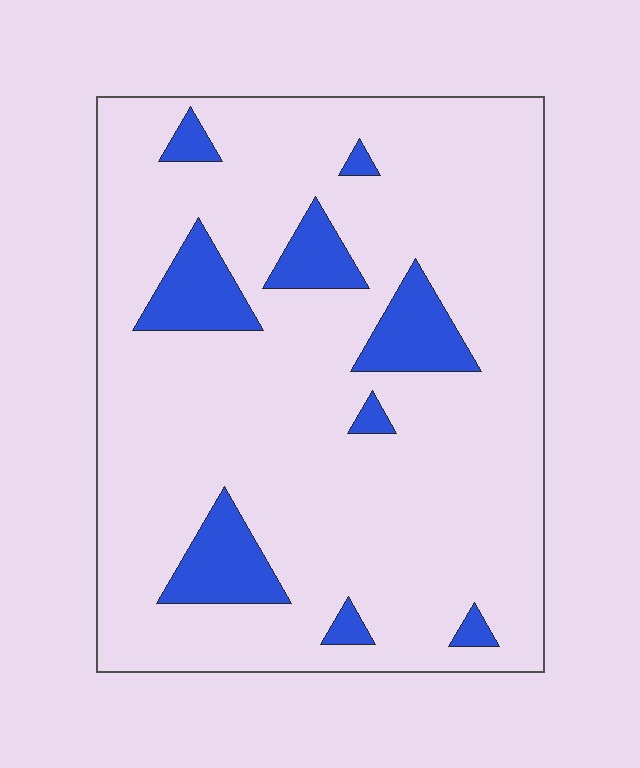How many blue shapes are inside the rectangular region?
9.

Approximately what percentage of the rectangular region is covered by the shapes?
Approximately 15%.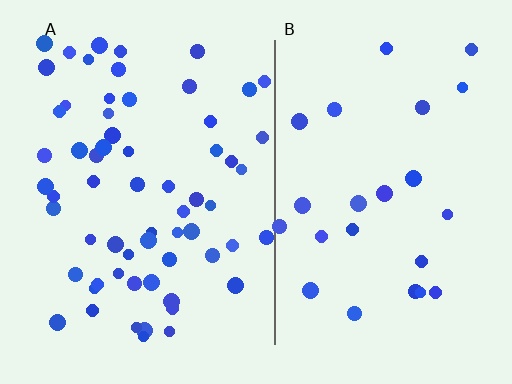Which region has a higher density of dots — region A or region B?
A (the left).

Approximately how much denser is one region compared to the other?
Approximately 2.6× — region A over region B.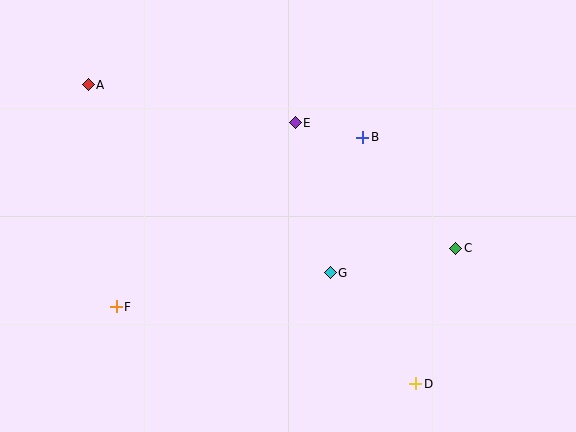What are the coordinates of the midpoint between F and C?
The midpoint between F and C is at (286, 277).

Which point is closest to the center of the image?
Point G at (330, 273) is closest to the center.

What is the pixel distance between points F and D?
The distance between F and D is 309 pixels.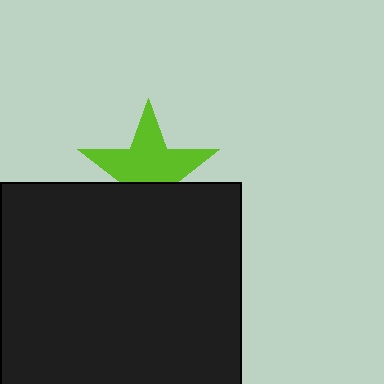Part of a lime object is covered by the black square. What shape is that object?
It is a star.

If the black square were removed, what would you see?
You would see the complete lime star.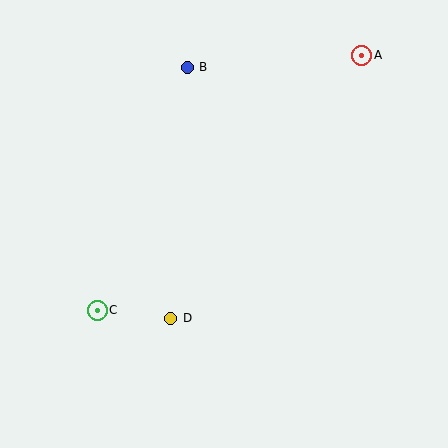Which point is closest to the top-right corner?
Point A is closest to the top-right corner.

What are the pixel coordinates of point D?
Point D is at (171, 318).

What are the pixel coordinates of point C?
Point C is at (97, 310).